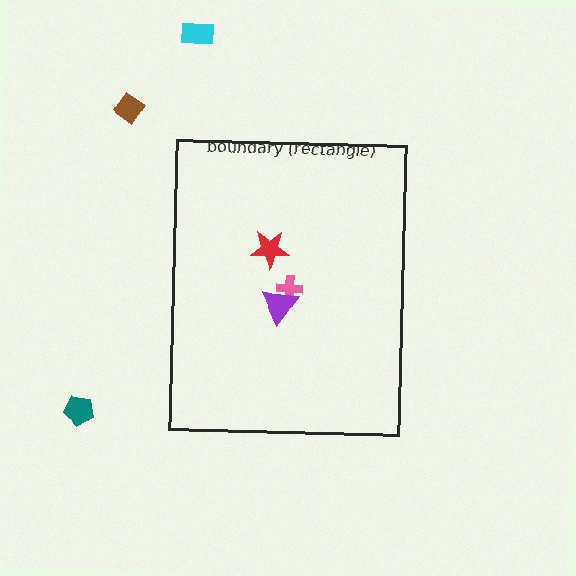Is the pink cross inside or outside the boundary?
Inside.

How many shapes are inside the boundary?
3 inside, 3 outside.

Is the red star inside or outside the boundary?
Inside.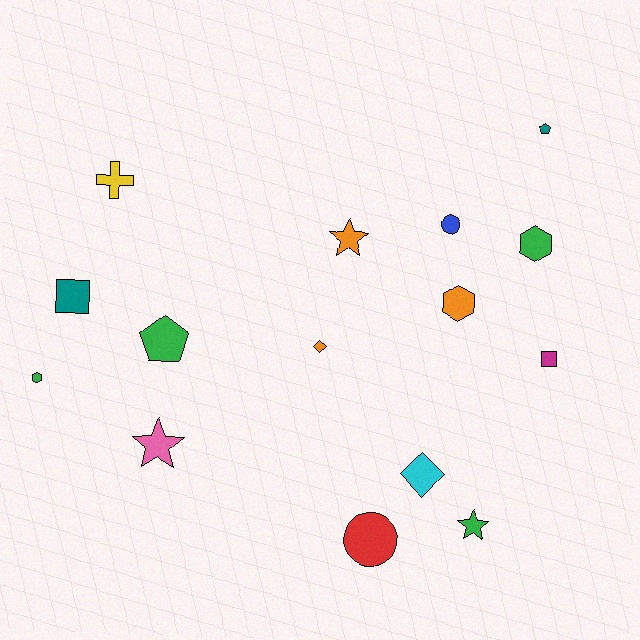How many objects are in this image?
There are 15 objects.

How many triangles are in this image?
There are no triangles.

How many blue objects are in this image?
There is 1 blue object.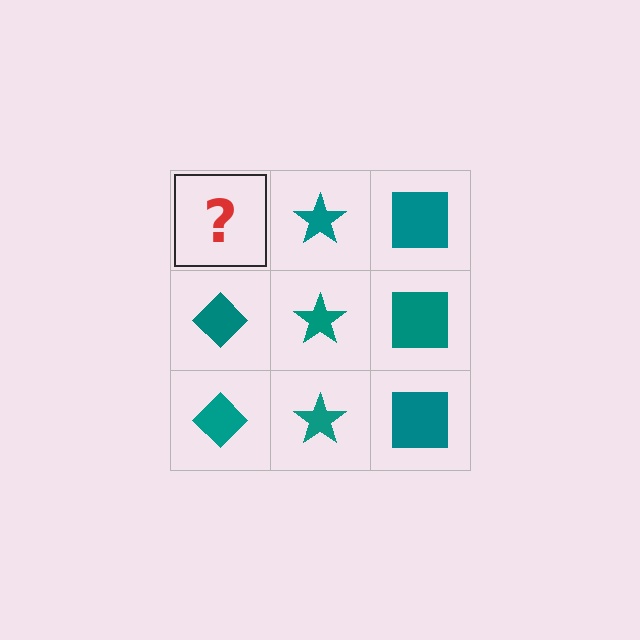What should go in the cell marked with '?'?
The missing cell should contain a teal diamond.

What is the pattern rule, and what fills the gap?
The rule is that each column has a consistent shape. The gap should be filled with a teal diamond.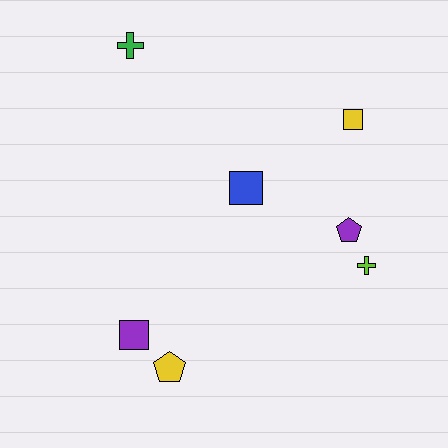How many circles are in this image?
There are no circles.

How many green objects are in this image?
There is 1 green object.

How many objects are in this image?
There are 7 objects.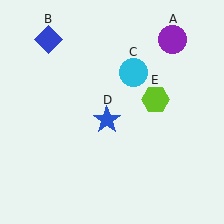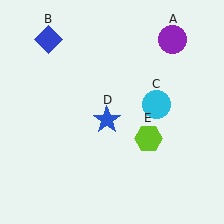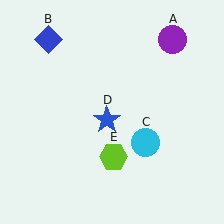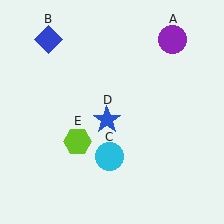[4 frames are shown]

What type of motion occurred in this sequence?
The cyan circle (object C), lime hexagon (object E) rotated clockwise around the center of the scene.